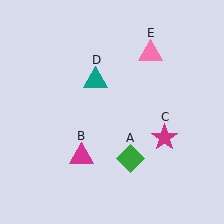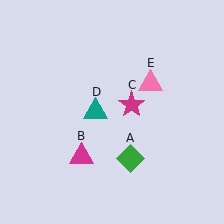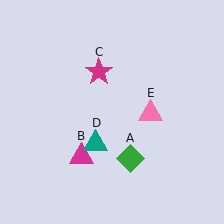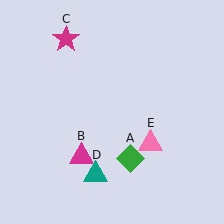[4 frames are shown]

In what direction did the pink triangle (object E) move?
The pink triangle (object E) moved down.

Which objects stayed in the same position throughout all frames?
Green diamond (object A) and magenta triangle (object B) remained stationary.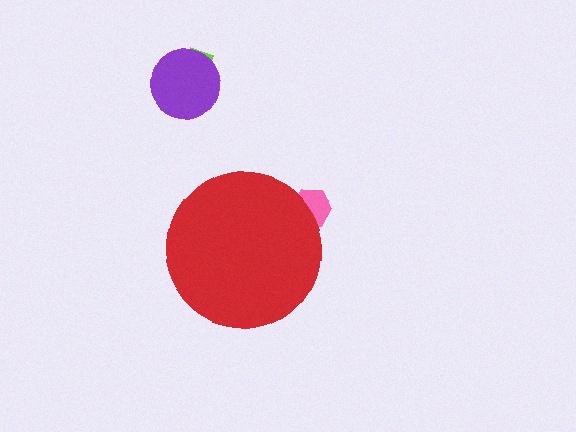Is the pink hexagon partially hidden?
Yes, the pink hexagon is partially hidden behind the red circle.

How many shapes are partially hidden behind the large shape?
1 shape is partially hidden.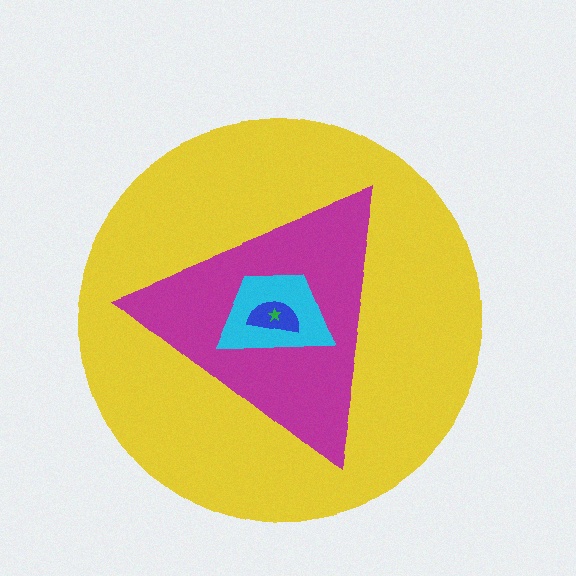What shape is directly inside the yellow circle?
The magenta triangle.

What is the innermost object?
The green star.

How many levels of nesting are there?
5.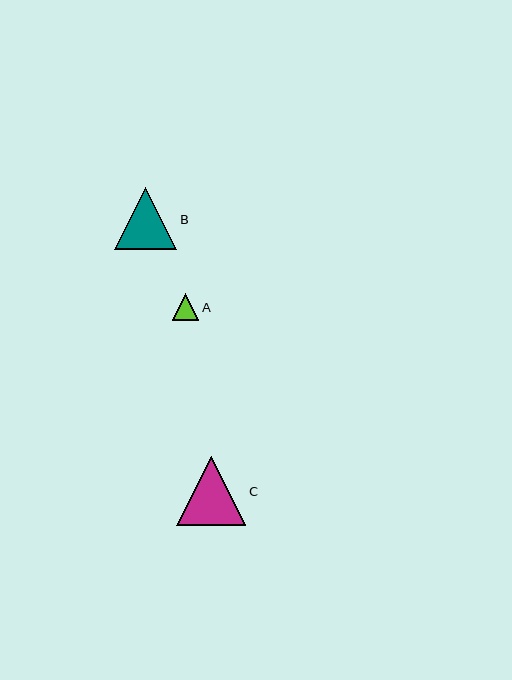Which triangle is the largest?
Triangle C is the largest with a size of approximately 69 pixels.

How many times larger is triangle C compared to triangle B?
Triangle C is approximately 1.1 times the size of triangle B.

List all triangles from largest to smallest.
From largest to smallest: C, B, A.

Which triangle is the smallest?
Triangle A is the smallest with a size of approximately 27 pixels.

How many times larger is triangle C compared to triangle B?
Triangle C is approximately 1.1 times the size of triangle B.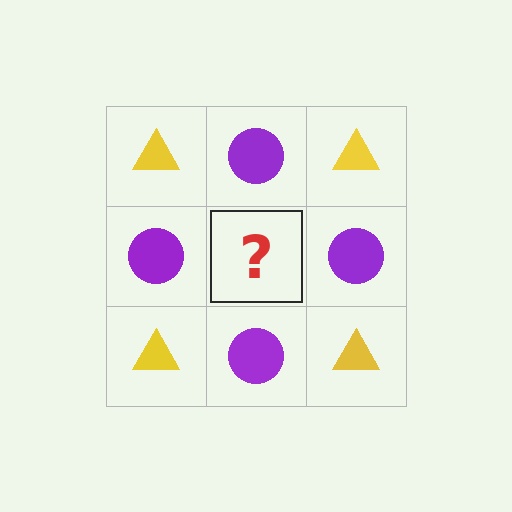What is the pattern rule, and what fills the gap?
The rule is that it alternates yellow triangle and purple circle in a checkerboard pattern. The gap should be filled with a yellow triangle.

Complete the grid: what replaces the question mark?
The question mark should be replaced with a yellow triangle.